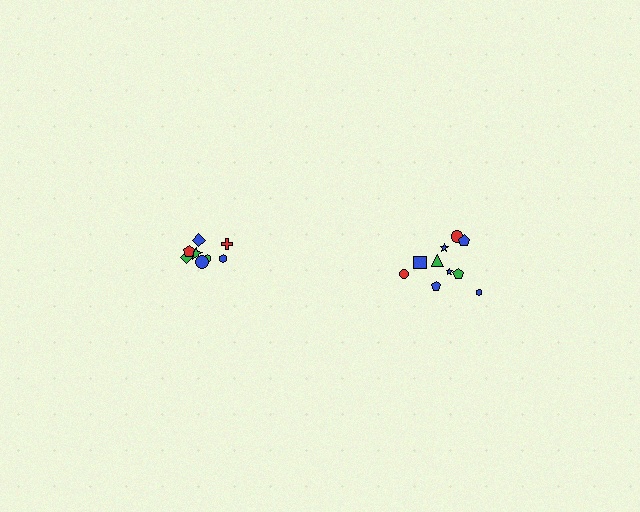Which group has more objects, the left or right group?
The right group.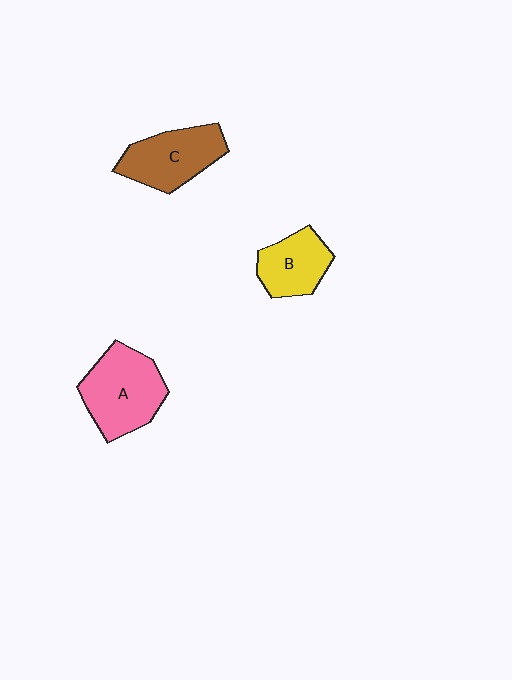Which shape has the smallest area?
Shape B (yellow).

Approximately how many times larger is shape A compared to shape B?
Approximately 1.5 times.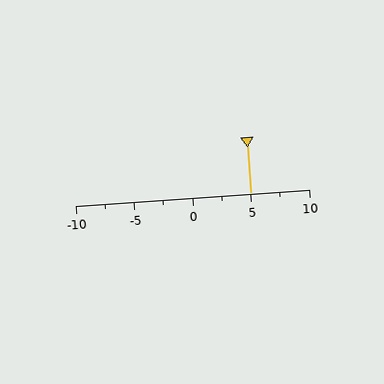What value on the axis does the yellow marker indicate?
The marker indicates approximately 5.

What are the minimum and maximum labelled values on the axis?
The axis runs from -10 to 10.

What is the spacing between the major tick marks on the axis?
The major ticks are spaced 5 apart.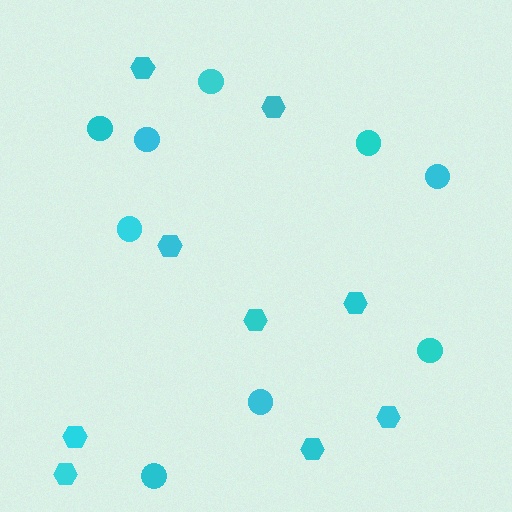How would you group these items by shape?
There are 2 groups: one group of circles (9) and one group of hexagons (9).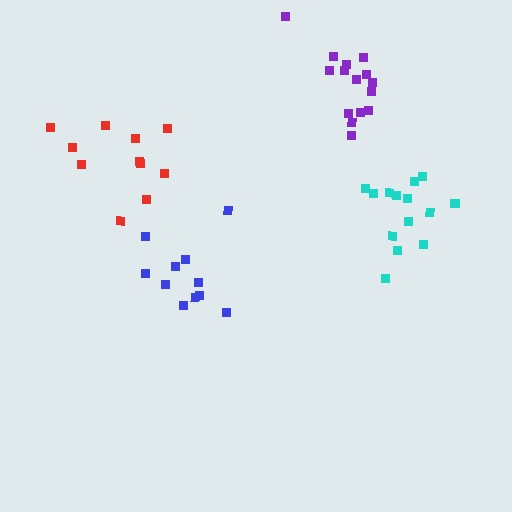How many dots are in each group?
Group 1: 11 dots, Group 2: 14 dots, Group 3: 15 dots, Group 4: 11 dots (51 total).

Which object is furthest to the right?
The cyan cluster is rightmost.